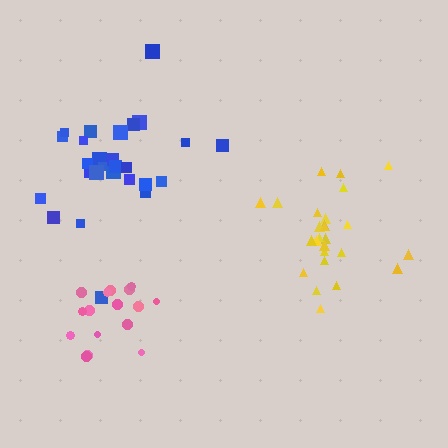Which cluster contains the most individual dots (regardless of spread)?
Blue (27).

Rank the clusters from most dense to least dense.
pink, yellow, blue.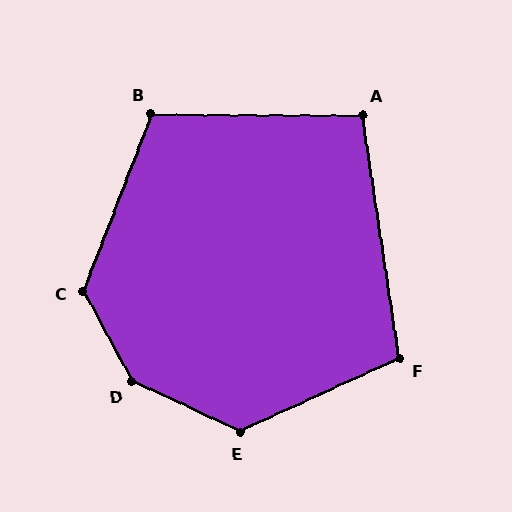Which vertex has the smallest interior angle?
A, at approximately 99 degrees.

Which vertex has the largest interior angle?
D, at approximately 143 degrees.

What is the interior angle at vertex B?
Approximately 111 degrees (obtuse).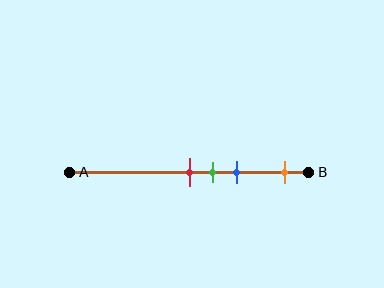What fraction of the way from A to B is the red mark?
The red mark is approximately 50% (0.5) of the way from A to B.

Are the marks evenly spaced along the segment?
No, the marks are not evenly spaced.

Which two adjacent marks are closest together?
The red and green marks are the closest adjacent pair.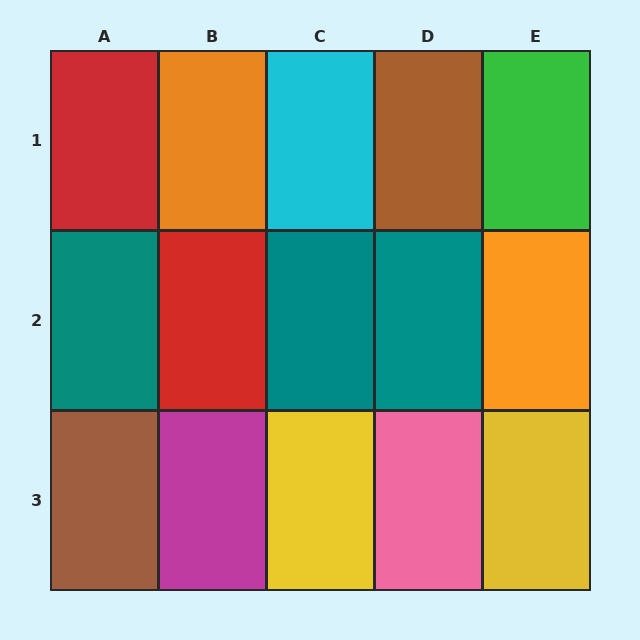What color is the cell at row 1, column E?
Green.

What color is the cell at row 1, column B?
Orange.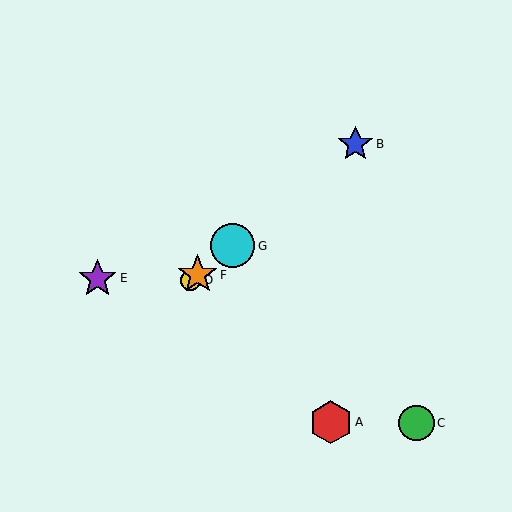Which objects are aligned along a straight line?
Objects B, D, F, G are aligned along a straight line.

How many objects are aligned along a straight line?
4 objects (B, D, F, G) are aligned along a straight line.